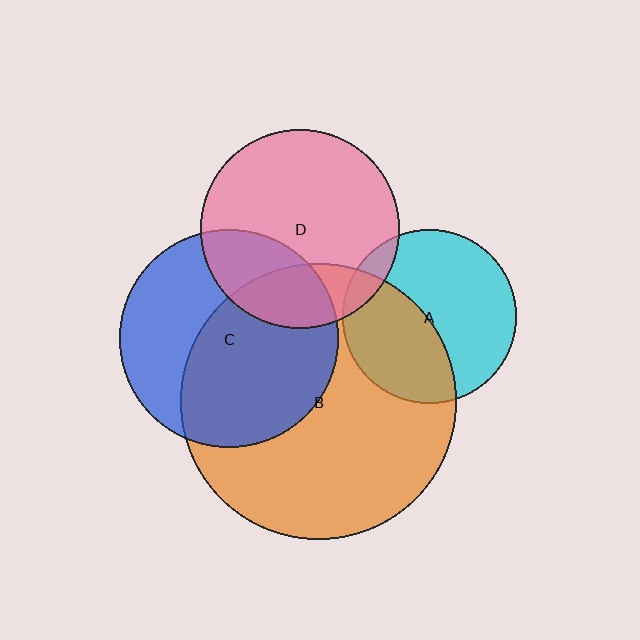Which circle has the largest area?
Circle B (orange).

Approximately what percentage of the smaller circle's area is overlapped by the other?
Approximately 55%.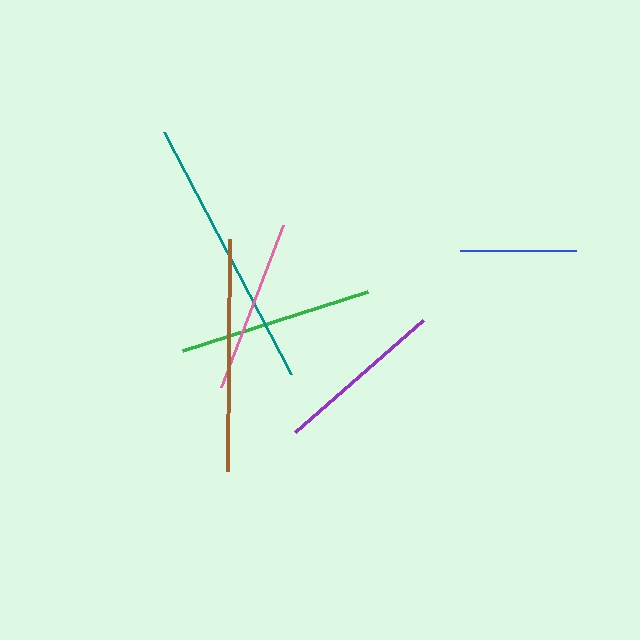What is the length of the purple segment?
The purple segment is approximately 170 pixels long.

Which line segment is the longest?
The teal line is the longest at approximately 273 pixels.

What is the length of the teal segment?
The teal segment is approximately 273 pixels long.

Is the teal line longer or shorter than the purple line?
The teal line is longer than the purple line.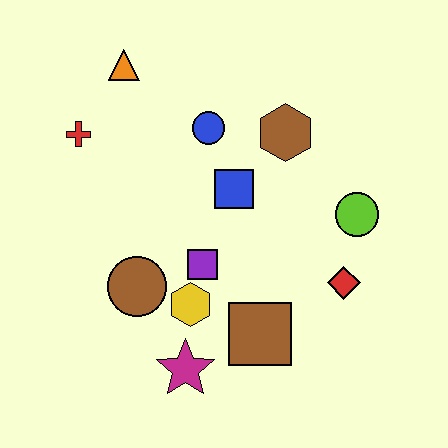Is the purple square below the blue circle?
Yes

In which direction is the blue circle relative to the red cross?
The blue circle is to the right of the red cross.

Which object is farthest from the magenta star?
The orange triangle is farthest from the magenta star.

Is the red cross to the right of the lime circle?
No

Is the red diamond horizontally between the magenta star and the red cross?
No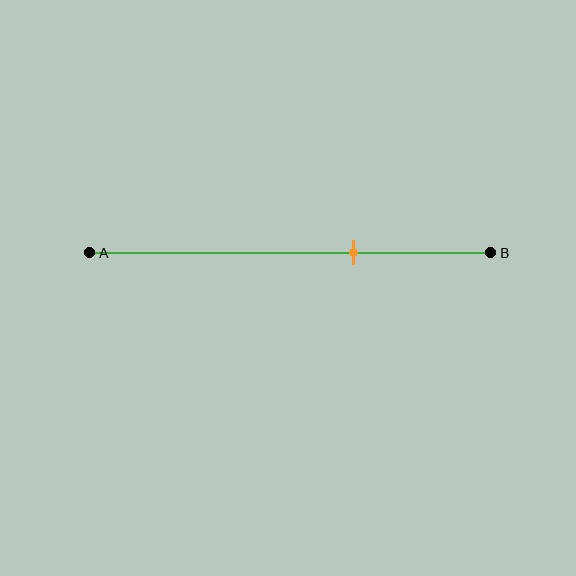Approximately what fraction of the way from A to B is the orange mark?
The orange mark is approximately 65% of the way from A to B.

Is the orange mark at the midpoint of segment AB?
No, the mark is at about 65% from A, not at the 50% midpoint.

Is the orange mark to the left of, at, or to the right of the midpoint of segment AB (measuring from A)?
The orange mark is to the right of the midpoint of segment AB.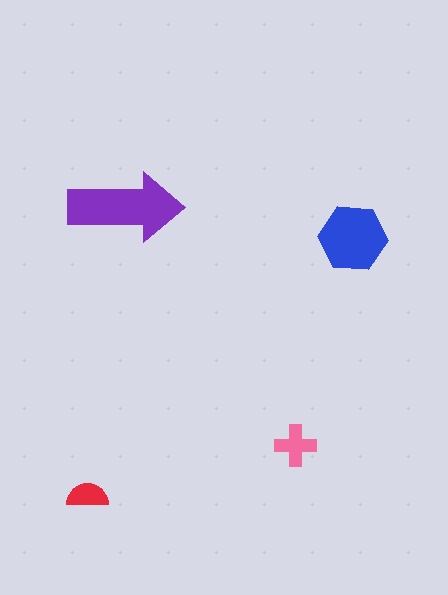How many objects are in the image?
There are 4 objects in the image.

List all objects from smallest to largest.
The red semicircle, the pink cross, the blue hexagon, the purple arrow.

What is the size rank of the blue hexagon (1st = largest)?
2nd.